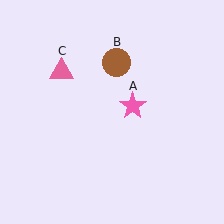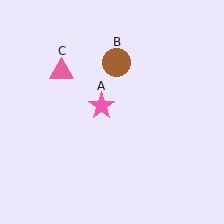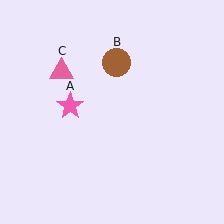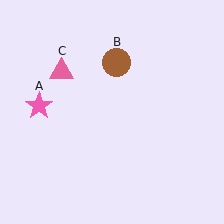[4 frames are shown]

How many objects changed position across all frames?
1 object changed position: pink star (object A).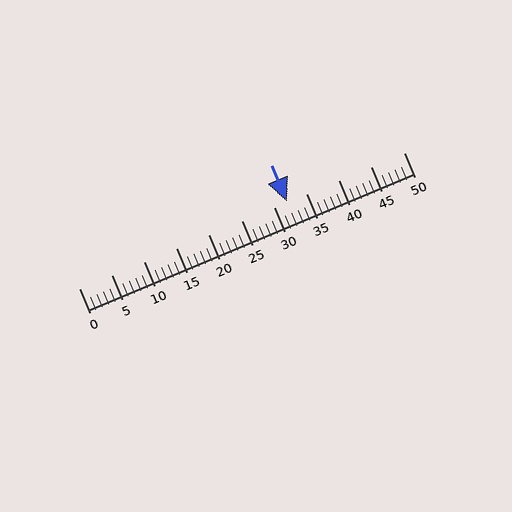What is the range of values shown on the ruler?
The ruler shows values from 0 to 50.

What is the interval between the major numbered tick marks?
The major tick marks are spaced 5 units apart.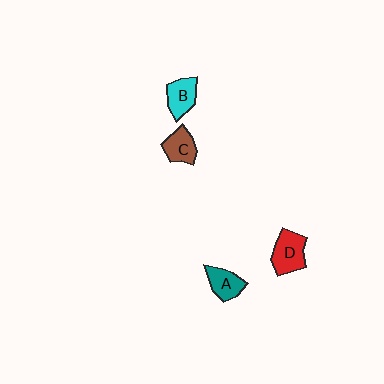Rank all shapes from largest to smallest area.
From largest to smallest: D (red), B (cyan), A (teal), C (brown).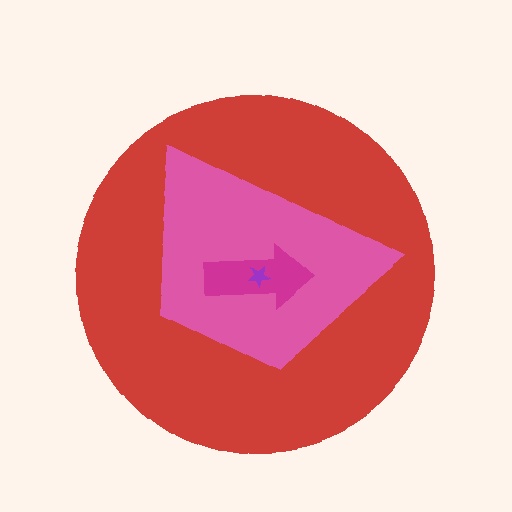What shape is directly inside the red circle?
The pink trapezoid.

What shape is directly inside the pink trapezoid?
The magenta arrow.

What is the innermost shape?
The purple star.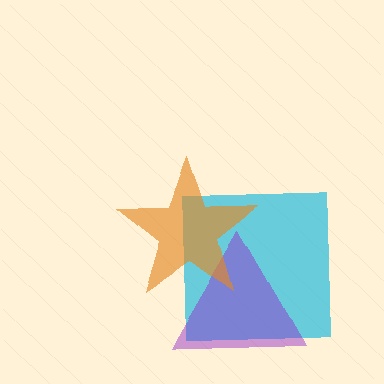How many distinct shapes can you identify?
There are 3 distinct shapes: a cyan square, a purple triangle, an orange star.